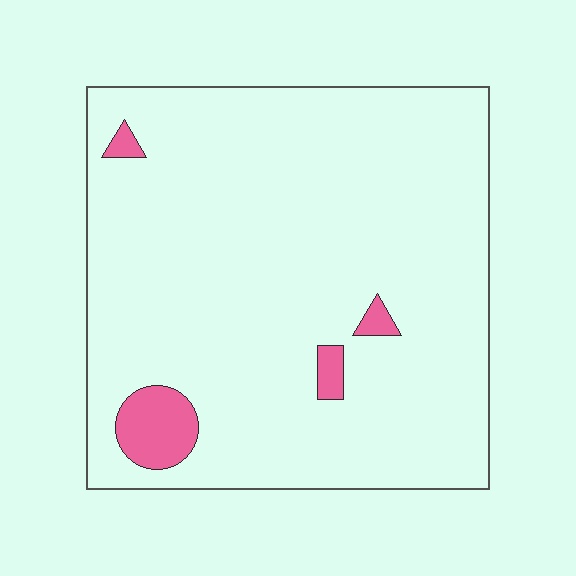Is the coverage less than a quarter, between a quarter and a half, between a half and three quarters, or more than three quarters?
Less than a quarter.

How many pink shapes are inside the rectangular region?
4.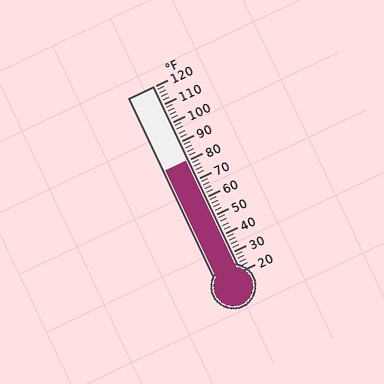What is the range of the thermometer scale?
The thermometer scale ranges from 20°F to 120°F.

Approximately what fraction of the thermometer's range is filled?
The thermometer is filled to approximately 60% of its range.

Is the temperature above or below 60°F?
The temperature is above 60°F.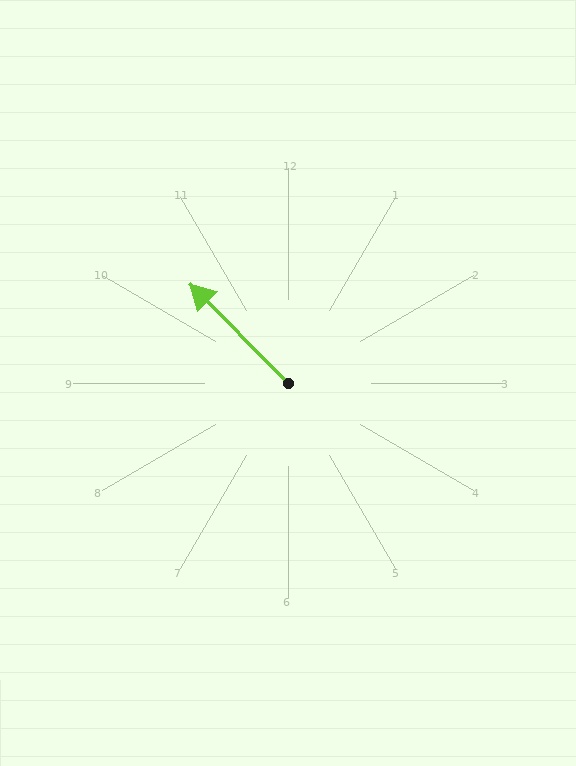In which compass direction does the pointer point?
Northwest.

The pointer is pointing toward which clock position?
Roughly 11 o'clock.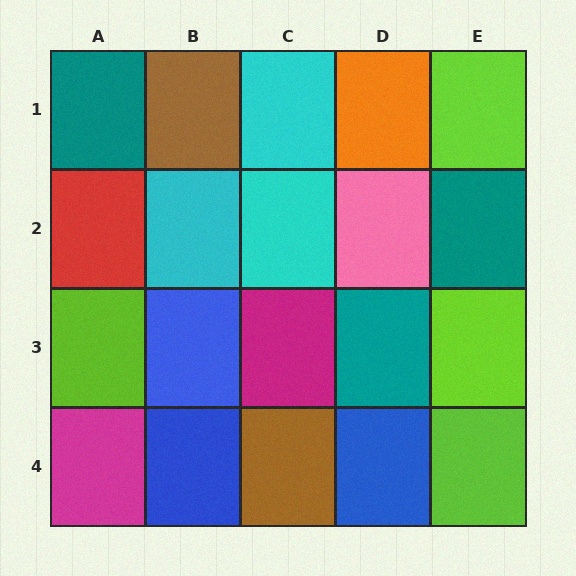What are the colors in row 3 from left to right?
Lime, blue, magenta, teal, lime.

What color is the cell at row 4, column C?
Brown.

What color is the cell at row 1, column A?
Teal.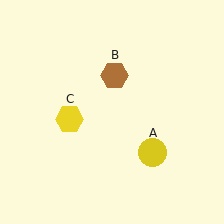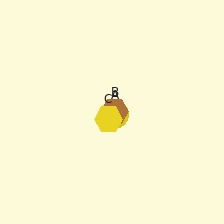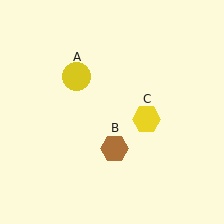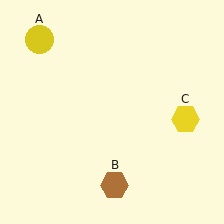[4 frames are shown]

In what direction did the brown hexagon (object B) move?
The brown hexagon (object B) moved down.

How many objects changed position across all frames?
3 objects changed position: yellow circle (object A), brown hexagon (object B), yellow hexagon (object C).